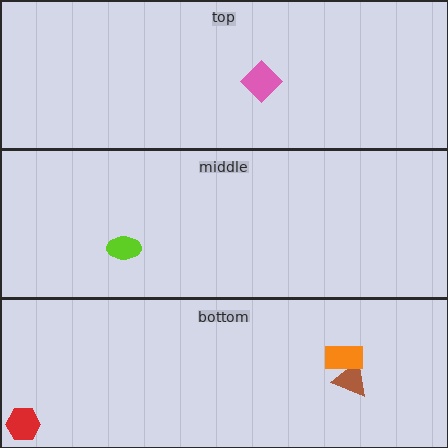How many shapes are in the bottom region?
3.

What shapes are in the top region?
The pink diamond.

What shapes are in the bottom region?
The red hexagon, the brown triangle, the orange rectangle.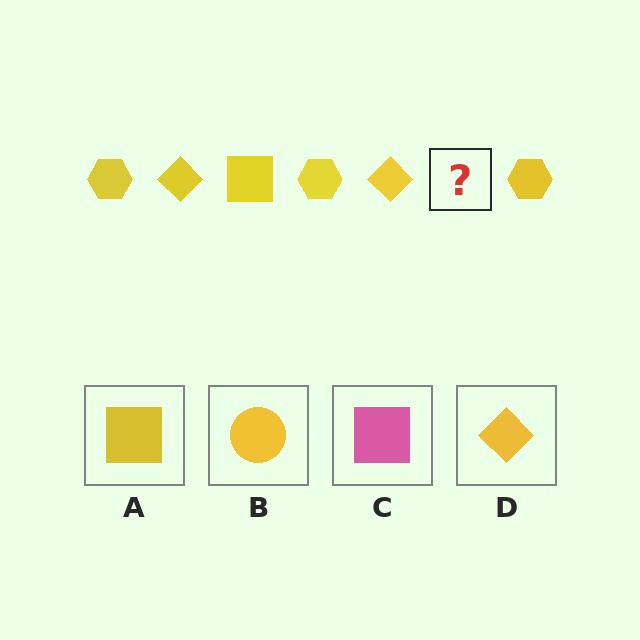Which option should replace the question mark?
Option A.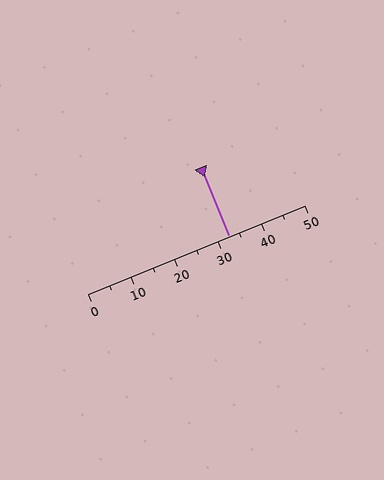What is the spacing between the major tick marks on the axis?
The major ticks are spaced 10 apart.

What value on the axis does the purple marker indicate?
The marker indicates approximately 32.5.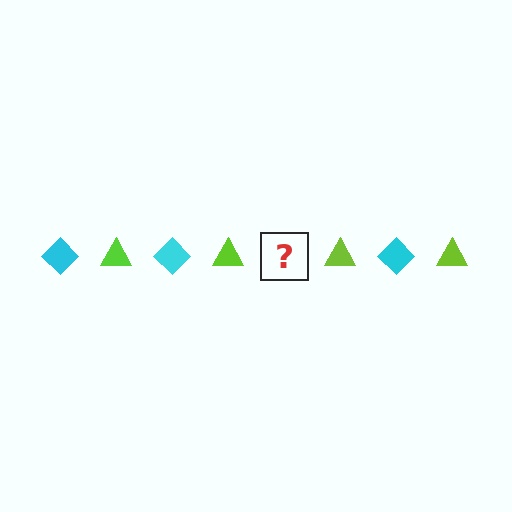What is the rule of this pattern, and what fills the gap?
The rule is that the pattern alternates between cyan diamond and lime triangle. The gap should be filled with a cyan diamond.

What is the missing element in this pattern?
The missing element is a cyan diamond.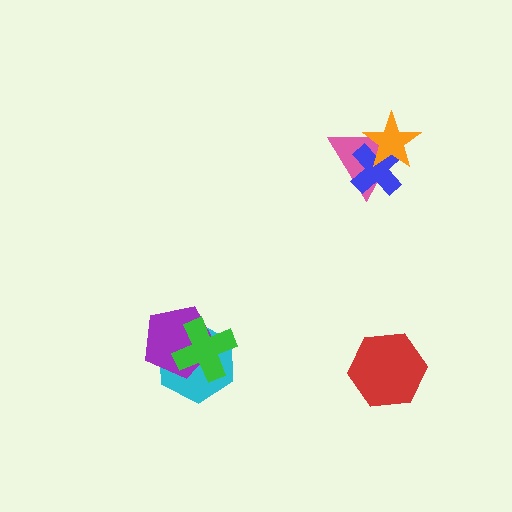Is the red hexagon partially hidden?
No, no other shape covers it.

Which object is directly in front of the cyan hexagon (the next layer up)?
The purple pentagon is directly in front of the cyan hexagon.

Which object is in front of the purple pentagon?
The green cross is in front of the purple pentagon.